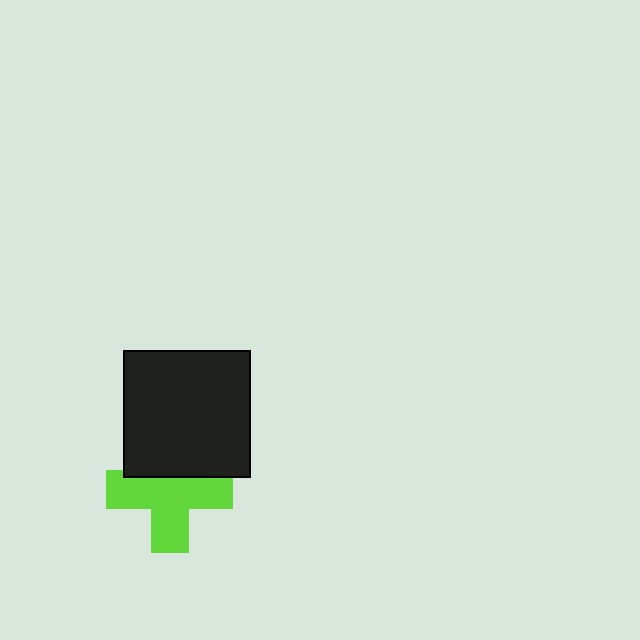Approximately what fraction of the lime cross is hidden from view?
Roughly 30% of the lime cross is hidden behind the black square.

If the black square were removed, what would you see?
You would see the complete lime cross.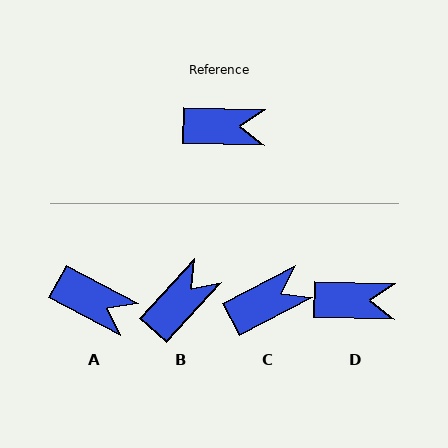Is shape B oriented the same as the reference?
No, it is off by about 49 degrees.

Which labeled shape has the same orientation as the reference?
D.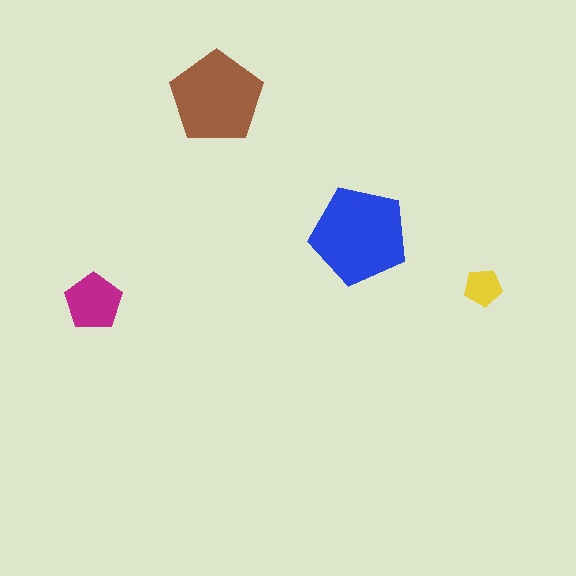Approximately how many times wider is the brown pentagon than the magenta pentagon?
About 1.5 times wider.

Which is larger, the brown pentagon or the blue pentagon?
The blue one.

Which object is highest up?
The brown pentagon is topmost.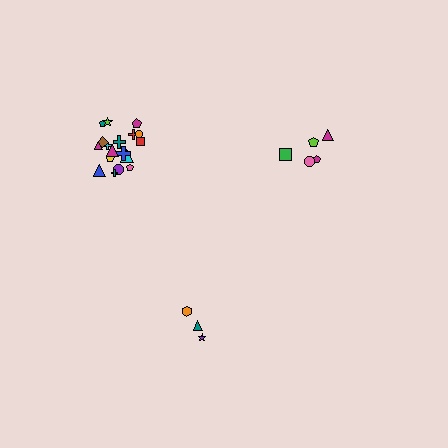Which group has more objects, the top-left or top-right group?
The top-left group.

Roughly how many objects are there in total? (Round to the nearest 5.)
Roughly 25 objects in total.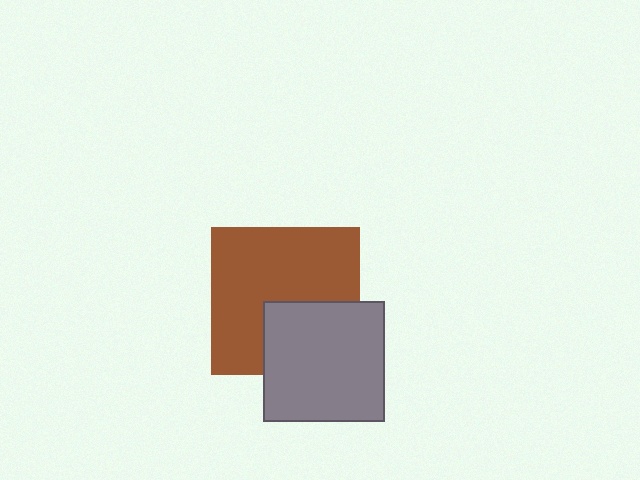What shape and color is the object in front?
The object in front is a gray square.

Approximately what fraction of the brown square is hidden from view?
Roughly 32% of the brown square is hidden behind the gray square.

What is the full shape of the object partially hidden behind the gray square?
The partially hidden object is a brown square.